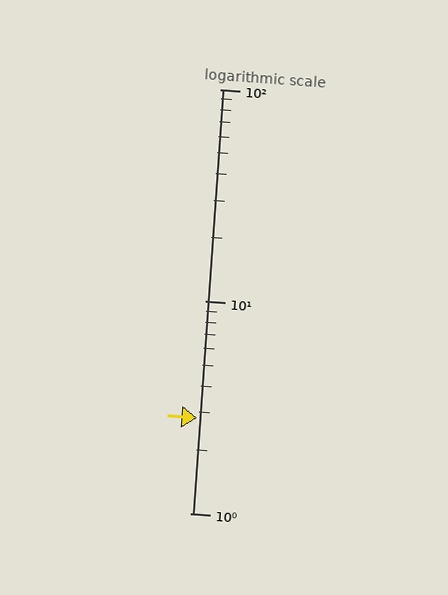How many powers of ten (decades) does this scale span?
The scale spans 2 decades, from 1 to 100.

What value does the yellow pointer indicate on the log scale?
The pointer indicates approximately 2.8.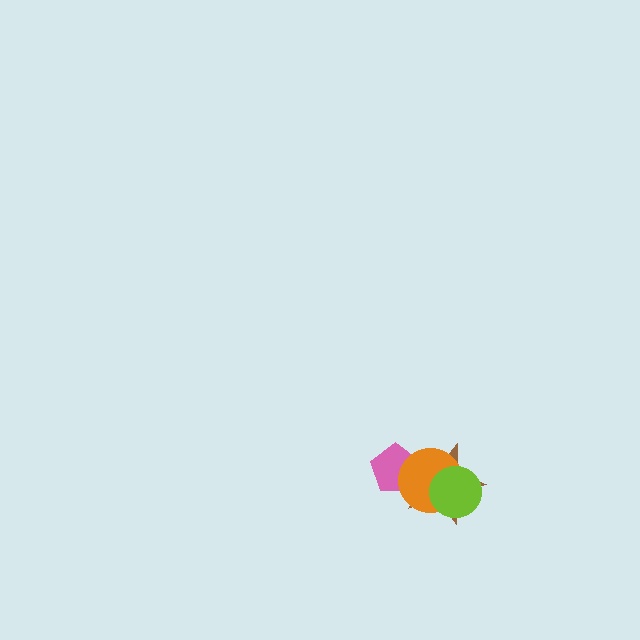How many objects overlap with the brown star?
3 objects overlap with the brown star.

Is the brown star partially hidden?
Yes, it is partially covered by another shape.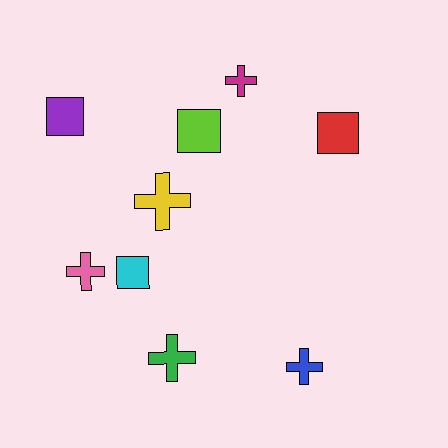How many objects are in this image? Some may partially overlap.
There are 9 objects.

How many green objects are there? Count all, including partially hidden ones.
There is 1 green object.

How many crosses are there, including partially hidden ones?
There are 5 crosses.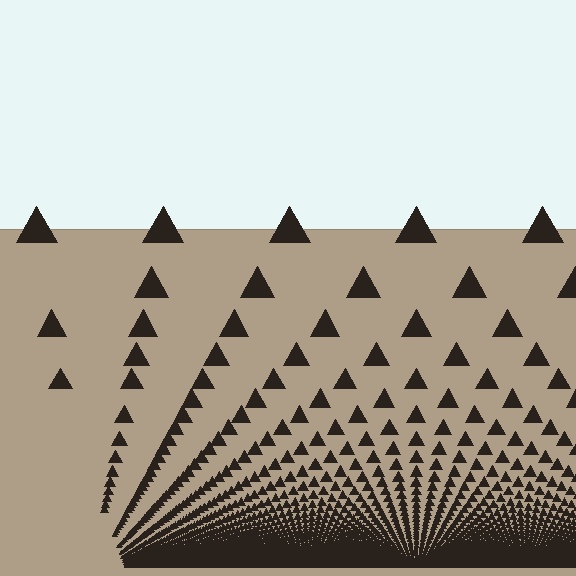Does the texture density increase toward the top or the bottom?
Density increases toward the bottom.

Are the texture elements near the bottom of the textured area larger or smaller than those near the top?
Smaller. The gradient is inverted — elements near the bottom are smaller and denser.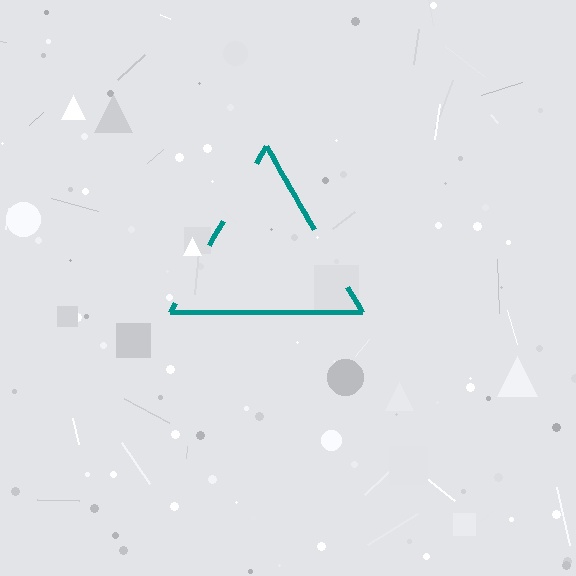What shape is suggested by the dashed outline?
The dashed outline suggests a triangle.